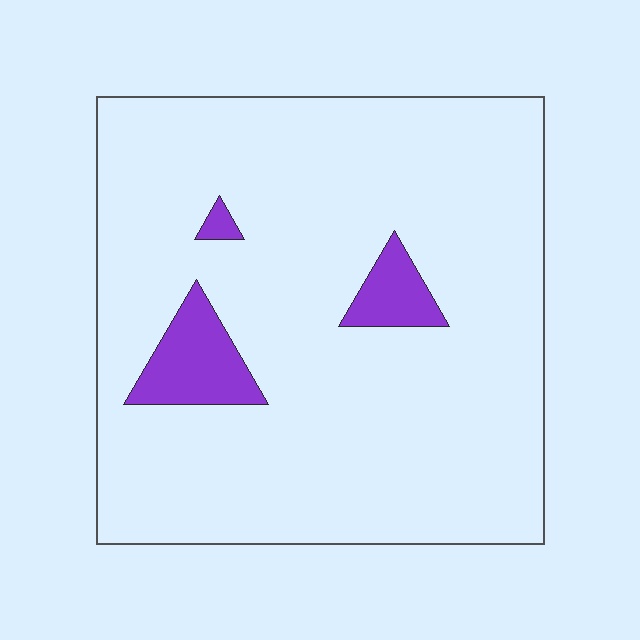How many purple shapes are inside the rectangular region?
3.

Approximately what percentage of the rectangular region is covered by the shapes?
Approximately 10%.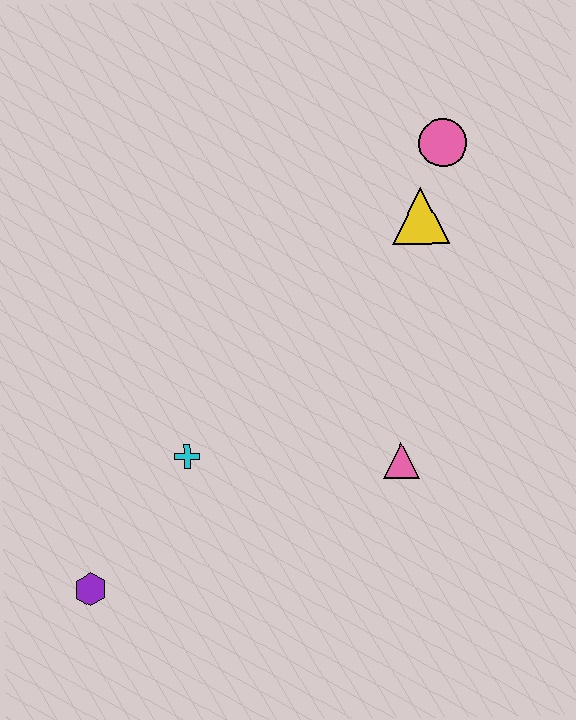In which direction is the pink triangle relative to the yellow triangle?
The pink triangle is below the yellow triangle.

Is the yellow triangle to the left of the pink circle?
Yes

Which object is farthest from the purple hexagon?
The pink circle is farthest from the purple hexagon.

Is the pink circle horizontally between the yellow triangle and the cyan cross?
No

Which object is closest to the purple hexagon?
The cyan cross is closest to the purple hexagon.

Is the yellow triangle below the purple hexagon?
No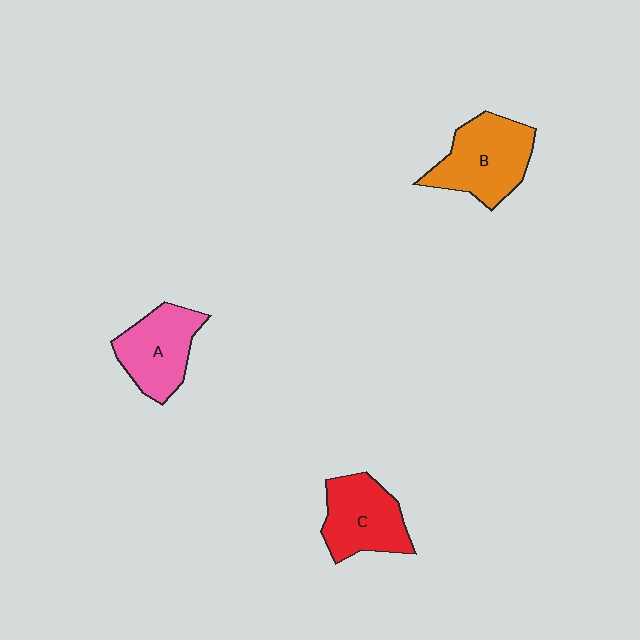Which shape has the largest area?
Shape B (orange).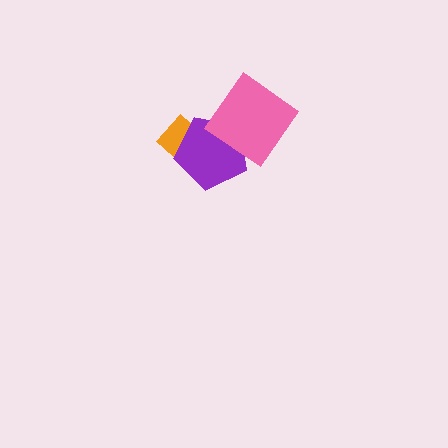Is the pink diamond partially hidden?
No, no other shape covers it.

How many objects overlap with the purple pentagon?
2 objects overlap with the purple pentagon.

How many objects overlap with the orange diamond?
1 object overlaps with the orange diamond.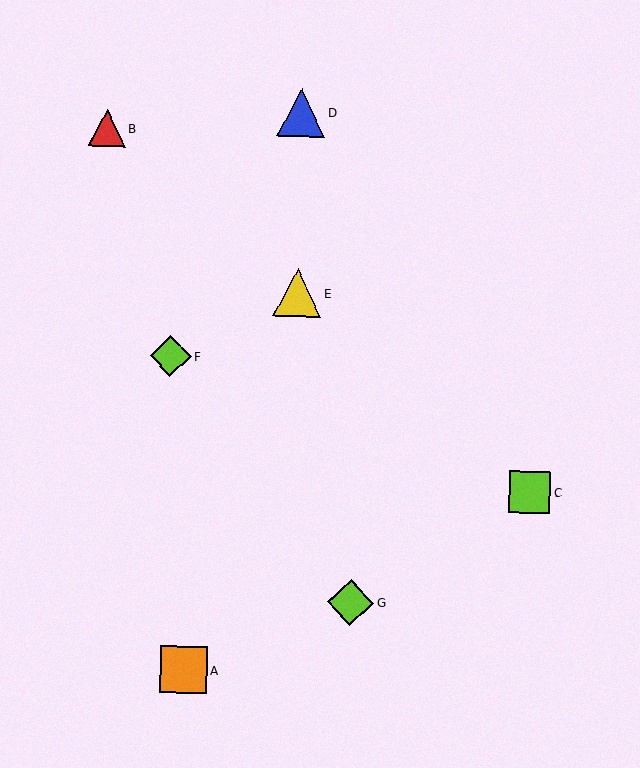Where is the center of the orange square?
The center of the orange square is at (184, 670).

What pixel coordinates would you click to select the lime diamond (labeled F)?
Click at (171, 356) to select the lime diamond F.